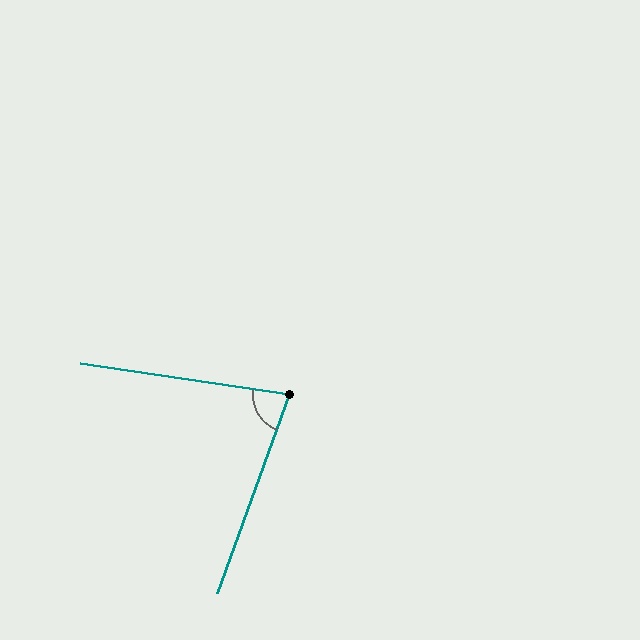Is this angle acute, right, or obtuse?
It is acute.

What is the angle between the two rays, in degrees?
Approximately 79 degrees.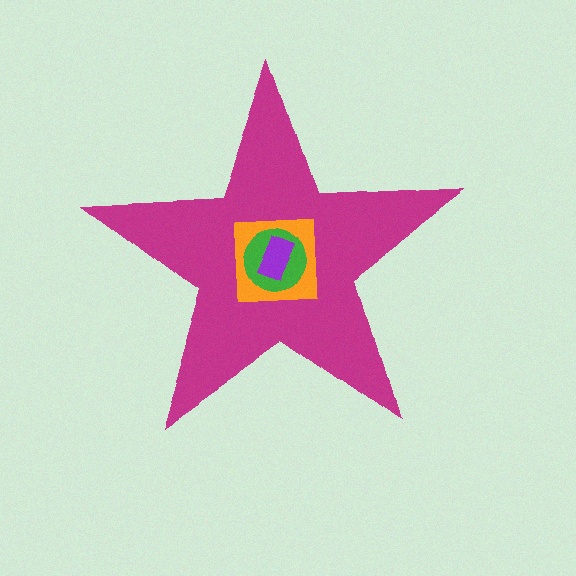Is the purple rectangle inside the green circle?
Yes.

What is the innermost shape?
The purple rectangle.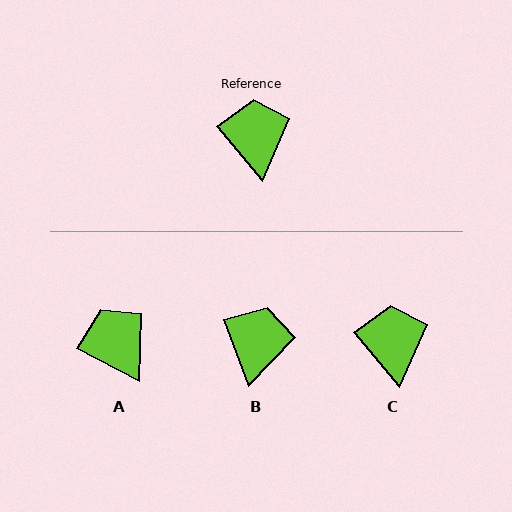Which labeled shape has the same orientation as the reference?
C.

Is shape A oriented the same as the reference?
No, it is off by about 22 degrees.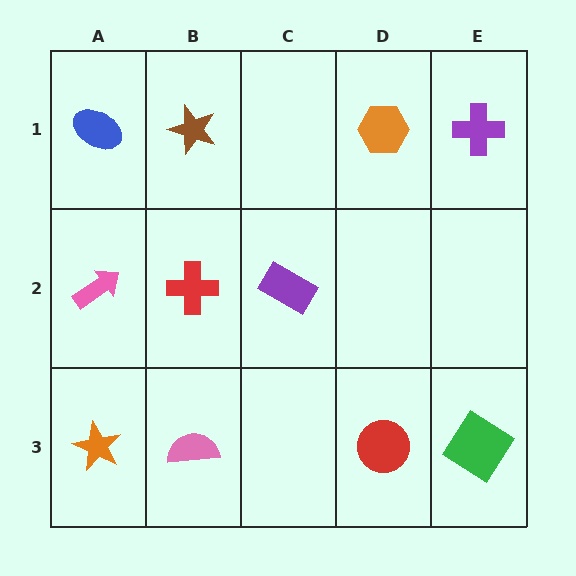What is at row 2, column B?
A red cross.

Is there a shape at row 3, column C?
No, that cell is empty.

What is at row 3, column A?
An orange star.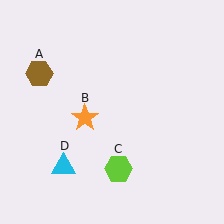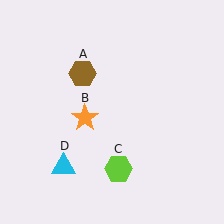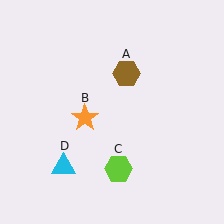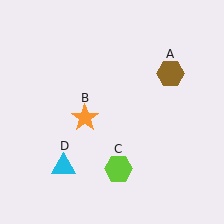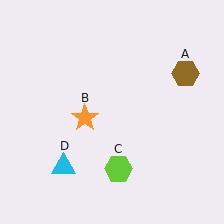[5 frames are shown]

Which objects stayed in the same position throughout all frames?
Orange star (object B) and lime hexagon (object C) and cyan triangle (object D) remained stationary.